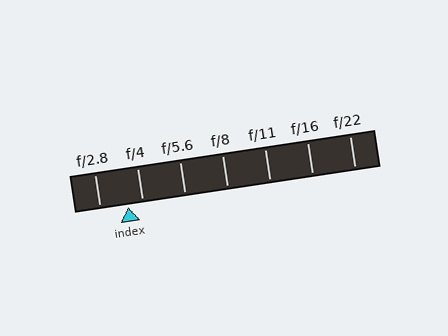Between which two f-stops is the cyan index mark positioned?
The index mark is between f/2.8 and f/4.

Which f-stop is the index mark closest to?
The index mark is closest to f/4.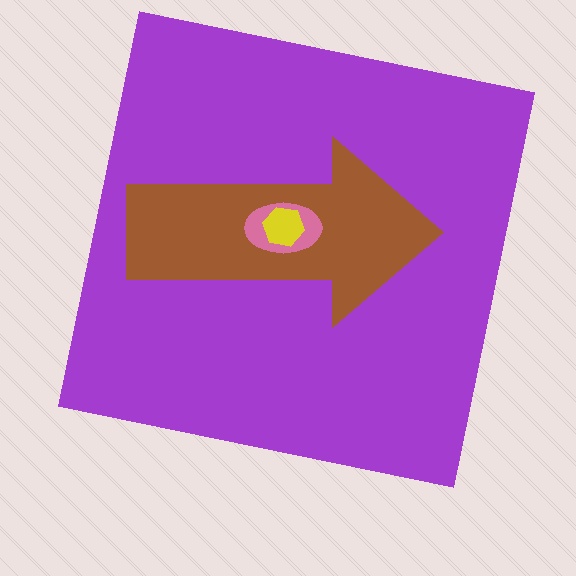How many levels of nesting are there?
4.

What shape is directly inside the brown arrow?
The pink ellipse.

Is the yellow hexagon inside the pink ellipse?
Yes.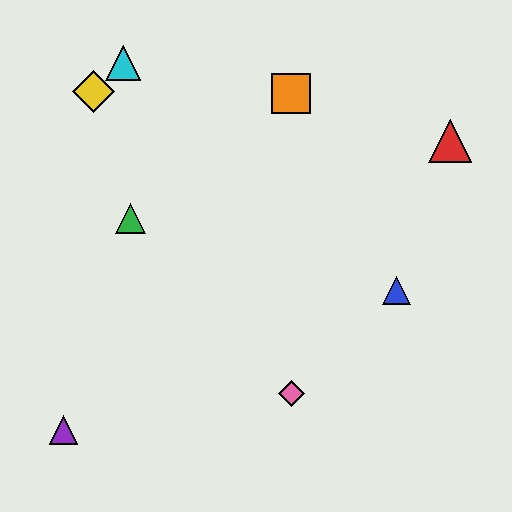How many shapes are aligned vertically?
2 shapes (the orange square, the pink diamond) are aligned vertically.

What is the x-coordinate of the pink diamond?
The pink diamond is at x≈291.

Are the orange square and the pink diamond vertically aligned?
Yes, both are at x≈291.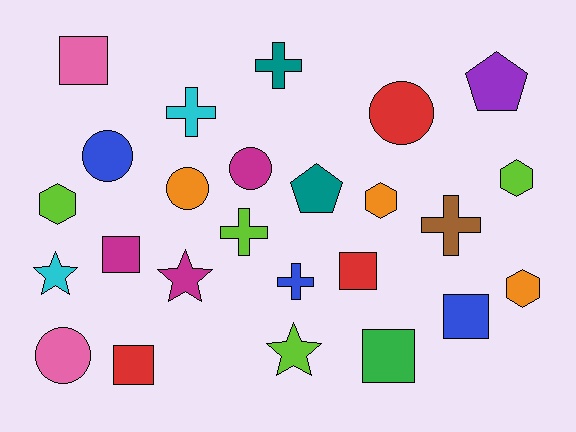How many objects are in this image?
There are 25 objects.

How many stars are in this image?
There are 3 stars.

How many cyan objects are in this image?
There are 2 cyan objects.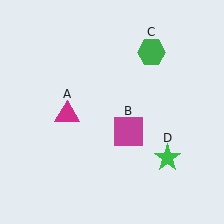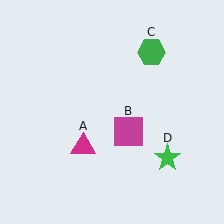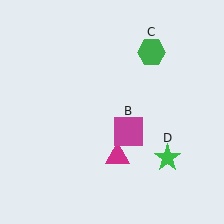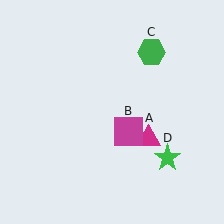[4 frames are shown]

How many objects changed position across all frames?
1 object changed position: magenta triangle (object A).